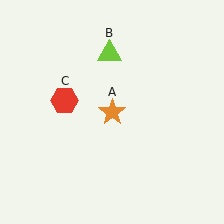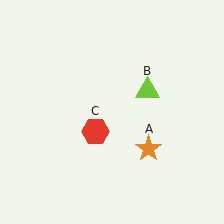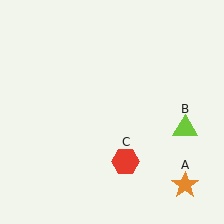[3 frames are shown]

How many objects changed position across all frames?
3 objects changed position: orange star (object A), lime triangle (object B), red hexagon (object C).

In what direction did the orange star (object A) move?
The orange star (object A) moved down and to the right.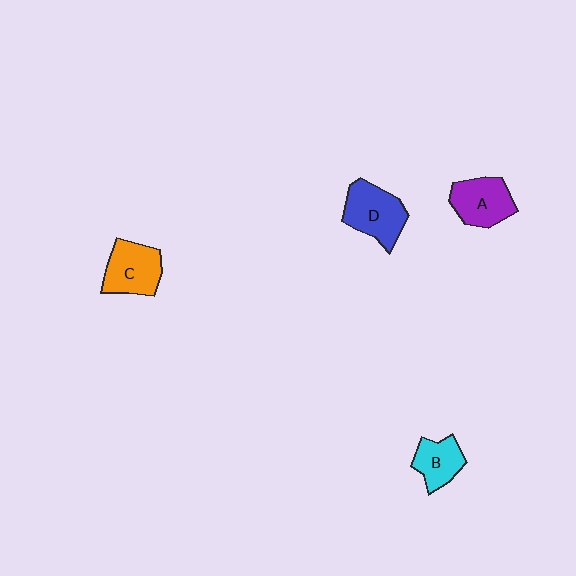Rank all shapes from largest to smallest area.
From largest to smallest: D (blue), C (orange), A (purple), B (cyan).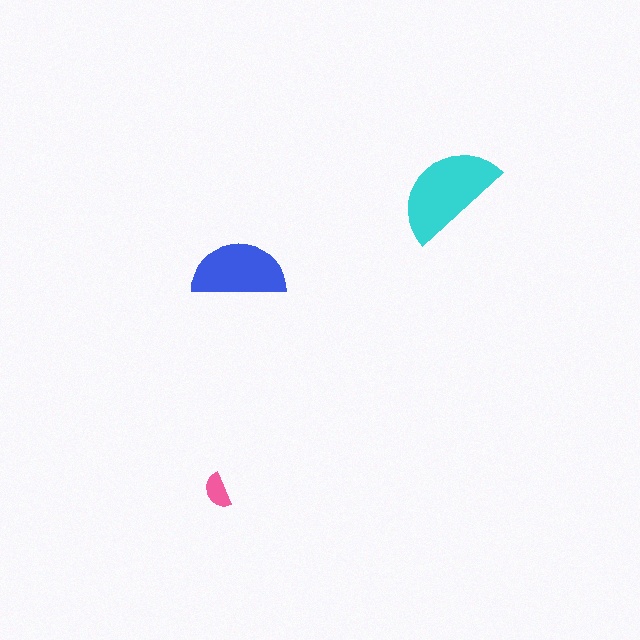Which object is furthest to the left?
The pink semicircle is leftmost.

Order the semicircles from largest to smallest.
the cyan one, the blue one, the pink one.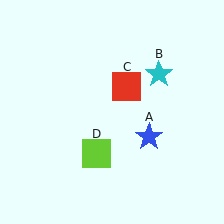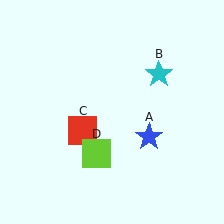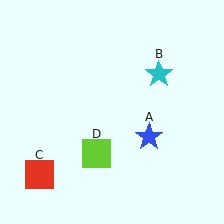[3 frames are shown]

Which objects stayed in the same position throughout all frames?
Blue star (object A) and cyan star (object B) and lime square (object D) remained stationary.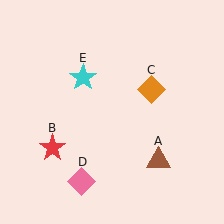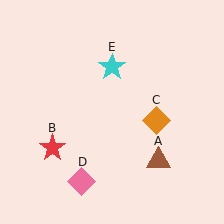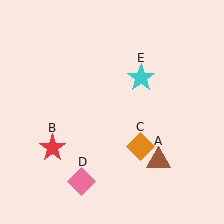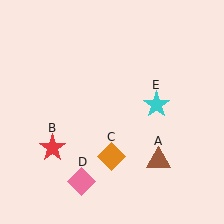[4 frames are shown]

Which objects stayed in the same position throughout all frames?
Brown triangle (object A) and red star (object B) and pink diamond (object D) remained stationary.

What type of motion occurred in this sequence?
The orange diamond (object C), cyan star (object E) rotated clockwise around the center of the scene.